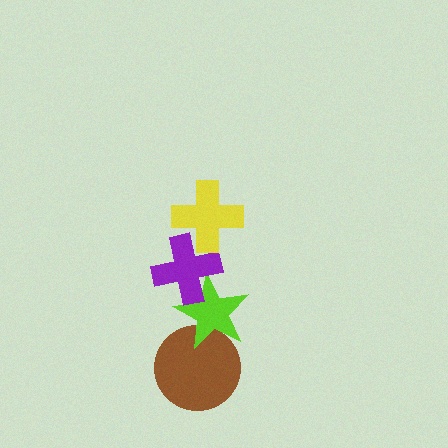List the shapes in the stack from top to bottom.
From top to bottom: the yellow cross, the purple cross, the lime star, the brown circle.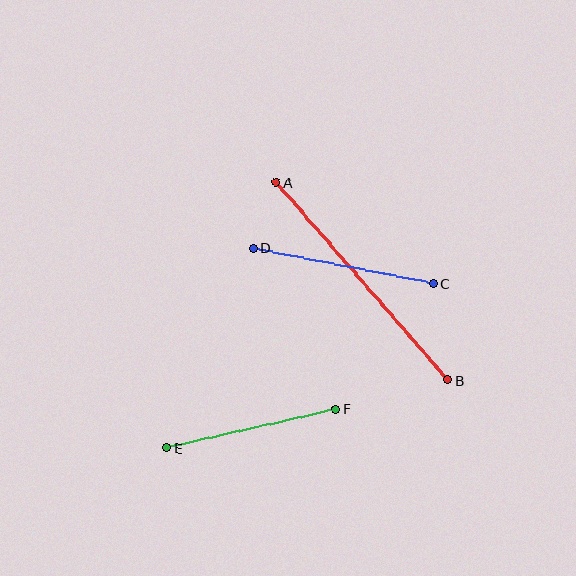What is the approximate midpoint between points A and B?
The midpoint is at approximately (362, 281) pixels.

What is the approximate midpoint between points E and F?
The midpoint is at approximately (251, 428) pixels.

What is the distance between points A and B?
The distance is approximately 262 pixels.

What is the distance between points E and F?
The distance is approximately 174 pixels.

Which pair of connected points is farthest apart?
Points A and B are farthest apart.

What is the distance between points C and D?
The distance is approximately 184 pixels.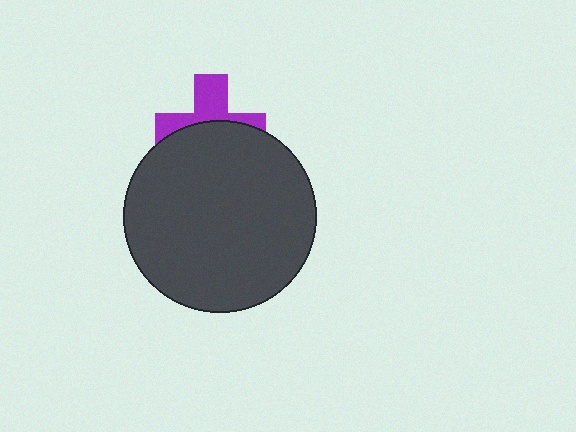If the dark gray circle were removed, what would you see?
You would see the complete purple cross.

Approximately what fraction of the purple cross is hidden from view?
Roughly 57% of the purple cross is hidden behind the dark gray circle.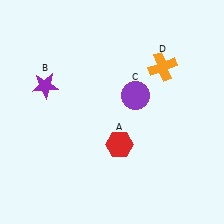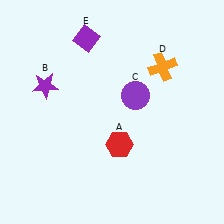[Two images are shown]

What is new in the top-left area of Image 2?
A purple diamond (E) was added in the top-left area of Image 2.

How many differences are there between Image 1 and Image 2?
There is 1 difference between the two images.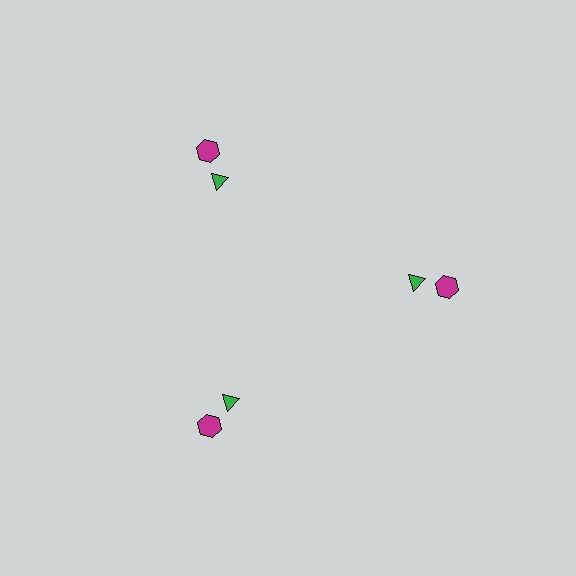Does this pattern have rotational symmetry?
Yes, this pattern has 3-fold rotational symmetry. It looks the same after rotating 120 degrees around the center.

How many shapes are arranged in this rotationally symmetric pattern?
There are 6 shapes, arranged in 3 groups of 2.